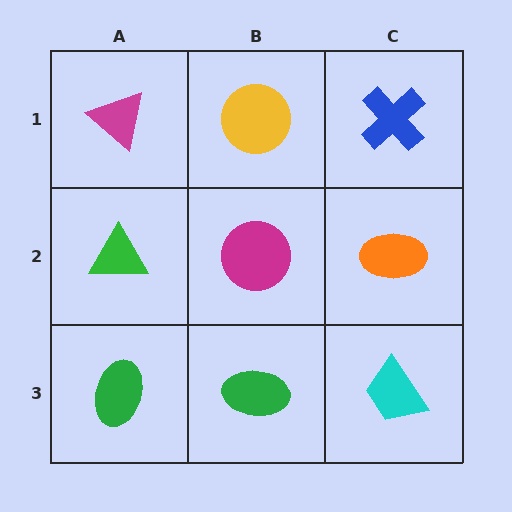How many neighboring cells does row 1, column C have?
2.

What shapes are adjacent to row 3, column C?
An orange ellipse (row 2, column C), a green ellipse (row 3, column B).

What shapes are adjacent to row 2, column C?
A blue cross (row 1, column C), a cyan trapezoid (row 3, column C), a magenta circle (row 2, column B).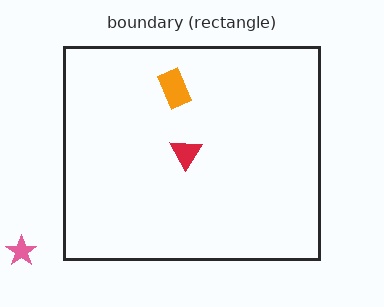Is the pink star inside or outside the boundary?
Outside.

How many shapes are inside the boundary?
2 inside, 1 outside.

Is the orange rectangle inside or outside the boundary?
Inside.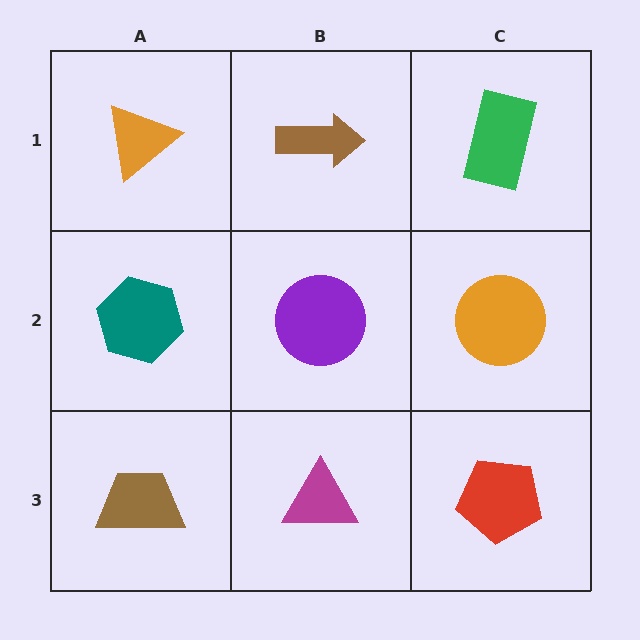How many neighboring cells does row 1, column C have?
2.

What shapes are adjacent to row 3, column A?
A teal hexagon (row 2, column A), a magenta triangle (row 3, column B).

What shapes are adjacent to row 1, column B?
A purple circle (row 2, column B), an orange triangle (row 1, column A), a green rectangle (row 1, column C).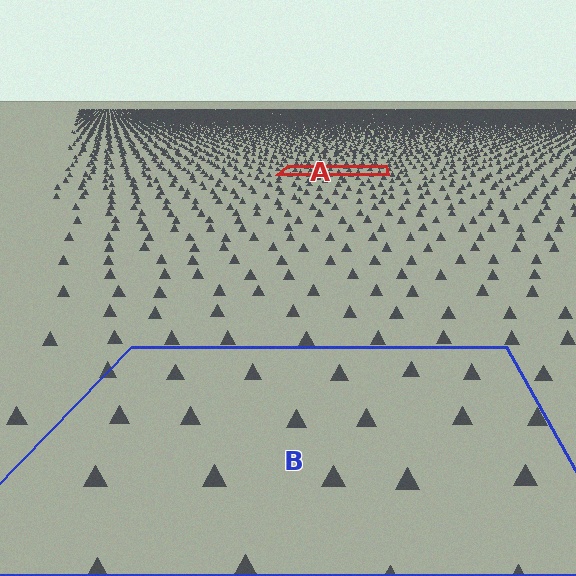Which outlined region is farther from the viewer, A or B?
Region A is farther from the viewer — the texture elements inside it appear smaller and more densely packed.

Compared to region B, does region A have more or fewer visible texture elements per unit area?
Region A has more texture elements per unit area — they are packed more densely because it is farther away.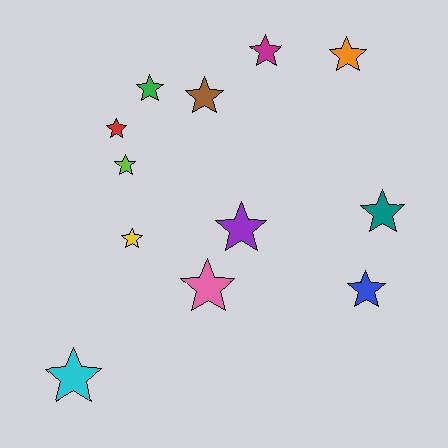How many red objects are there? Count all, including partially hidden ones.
There is 1 red object.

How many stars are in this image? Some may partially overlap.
There are 12 stars.